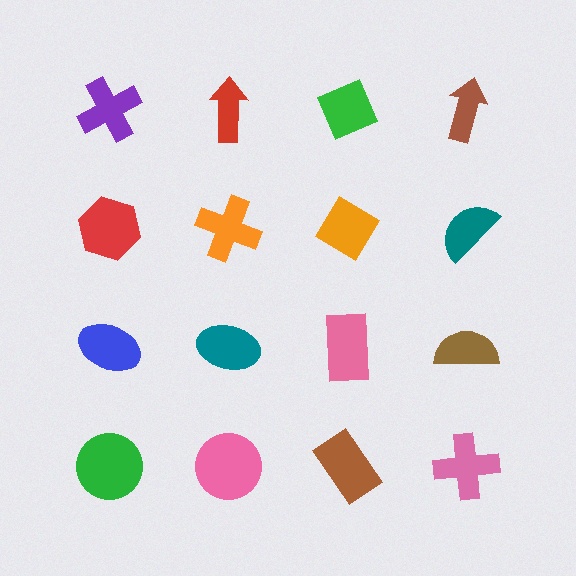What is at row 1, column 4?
A brown arrow.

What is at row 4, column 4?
A pink cross.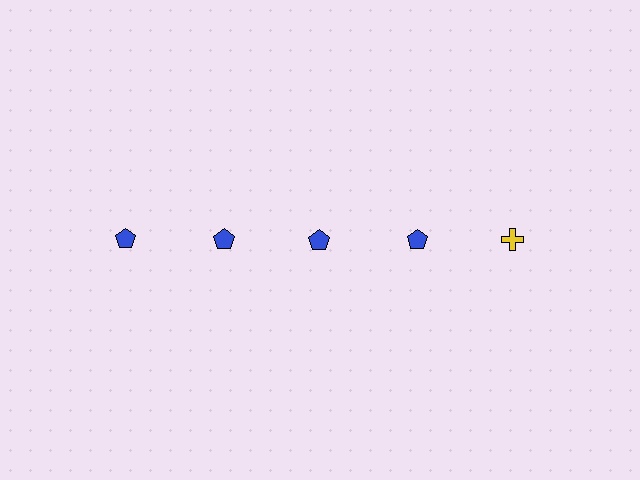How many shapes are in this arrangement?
There are 5 shapes arranged in a grid pattern.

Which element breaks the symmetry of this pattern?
The yellow cross in the top row, rightmost column breaks the symmetry. All other shapes are blue pentagons.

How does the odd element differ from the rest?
It differs in both color (yellow instead of blue) and shape (cross instead of pentagon).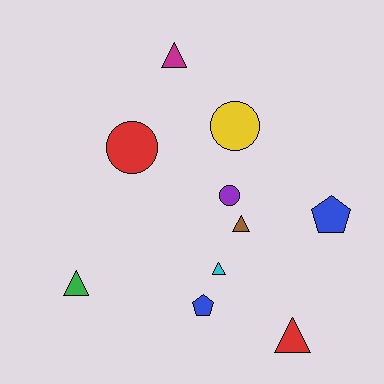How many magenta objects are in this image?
There is 1 magenta object.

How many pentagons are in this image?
There are 2 pentagons.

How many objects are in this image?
There are 10 objects.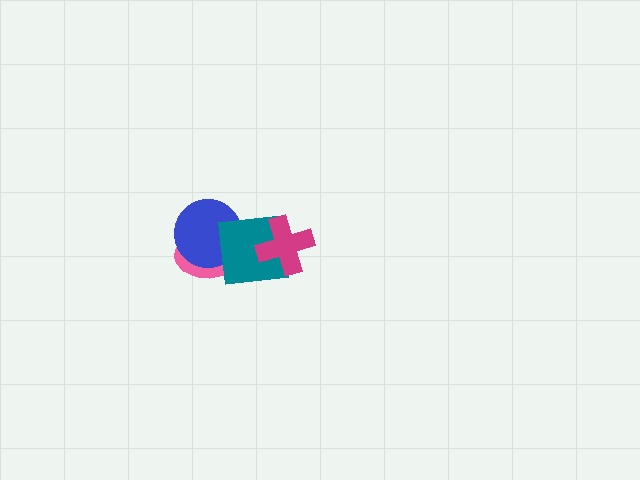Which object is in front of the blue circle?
The teal square is in front of the blue circle.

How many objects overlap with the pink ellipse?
2 objects overlap with the pink ellipse.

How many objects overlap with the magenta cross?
1 object overlaps with the magenta cross.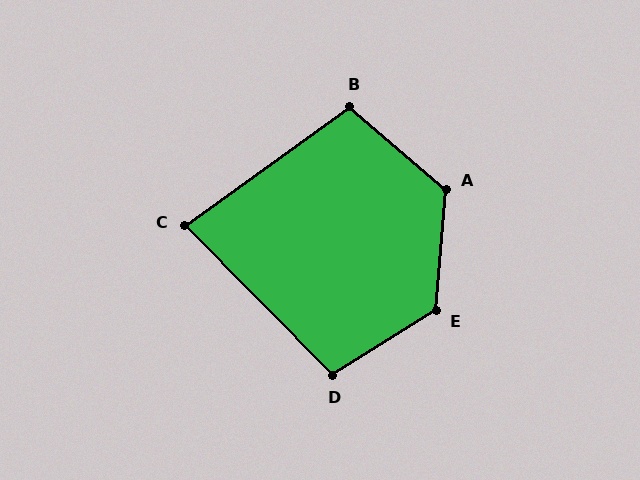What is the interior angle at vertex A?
Approximately 126 degrees (obtuse).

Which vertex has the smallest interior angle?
C, at approximately 81 degrees.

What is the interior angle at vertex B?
Approximately 104 degrees (obtuse).